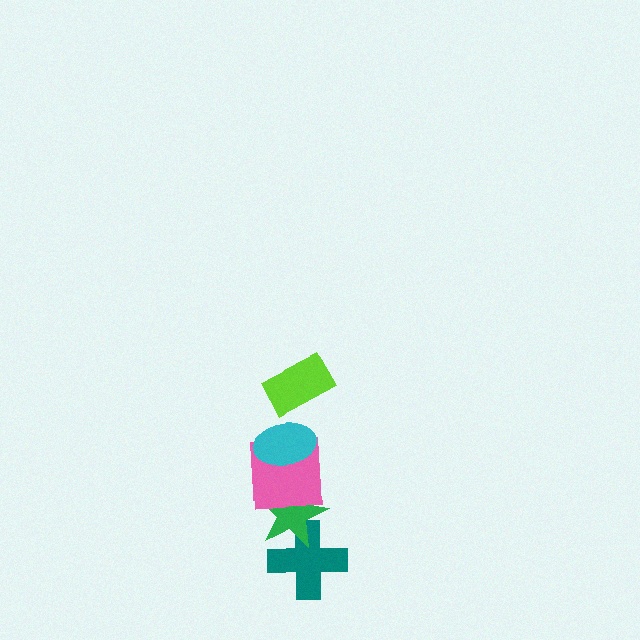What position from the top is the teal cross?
The teal cross is 5th from the top.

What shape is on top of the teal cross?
The green star is on top of the teal cross.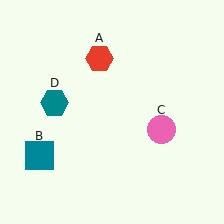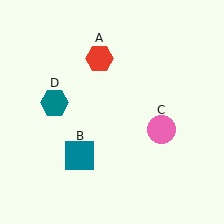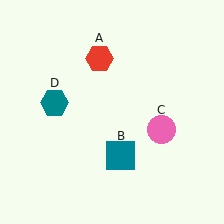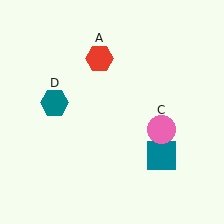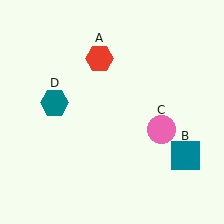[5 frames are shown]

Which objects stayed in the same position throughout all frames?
Red hexagon (object A) and pink circle (object C) and teal hexagon (object D) remained stationary.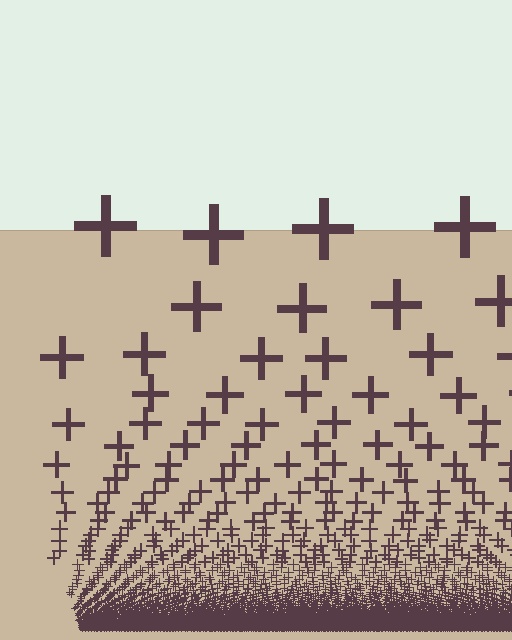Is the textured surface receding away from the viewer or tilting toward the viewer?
The surface appears to tilt toward the viewer. Texture elements get larger and sparser toward the top.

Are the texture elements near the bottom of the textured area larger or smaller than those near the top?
Smaller. The gradient is inverted — elements near the bottom are smaller and denser.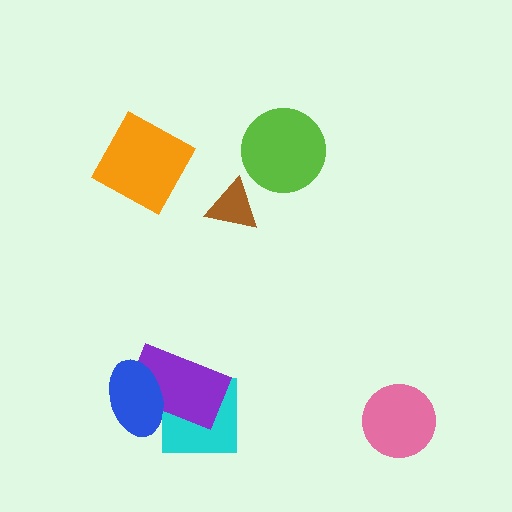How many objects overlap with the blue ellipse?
2 objects overlap with the blue ellipse.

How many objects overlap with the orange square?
0 objects overlap with the orange square.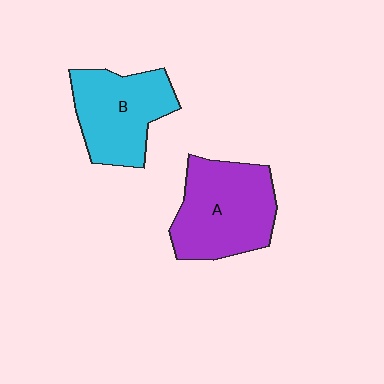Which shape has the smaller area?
Shape B (cyan).